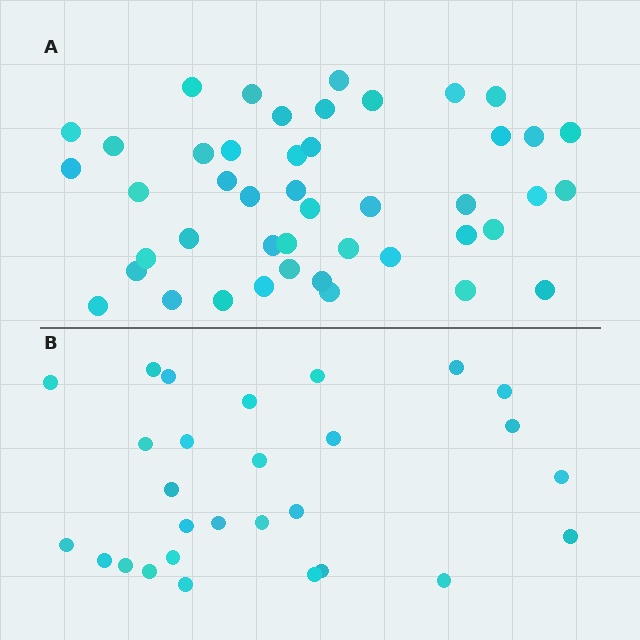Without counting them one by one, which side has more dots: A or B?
Region A (the top region) has more dots.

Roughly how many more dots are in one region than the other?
Region A has approximately 15 more dots than region B.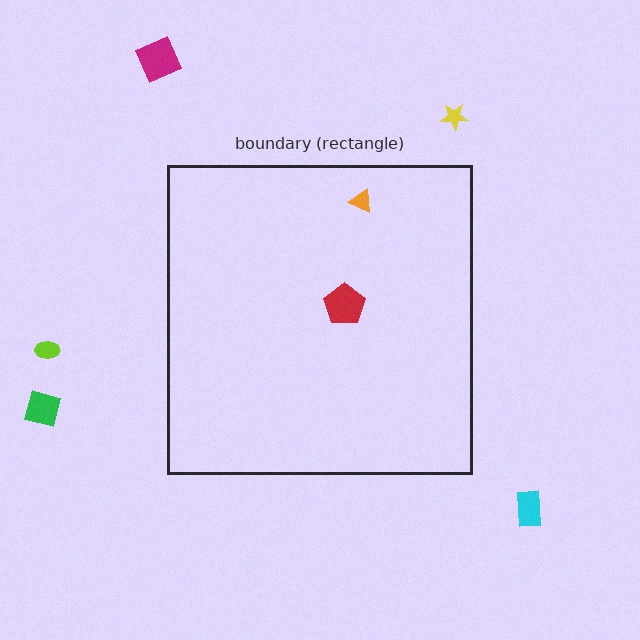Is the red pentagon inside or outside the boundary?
Inside.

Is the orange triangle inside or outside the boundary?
Inside.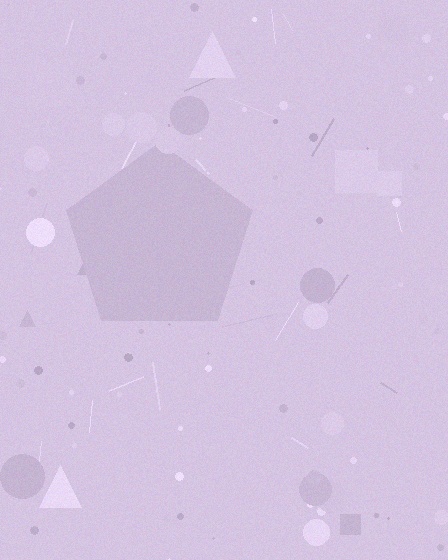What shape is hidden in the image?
A pentagon is hidden in the image.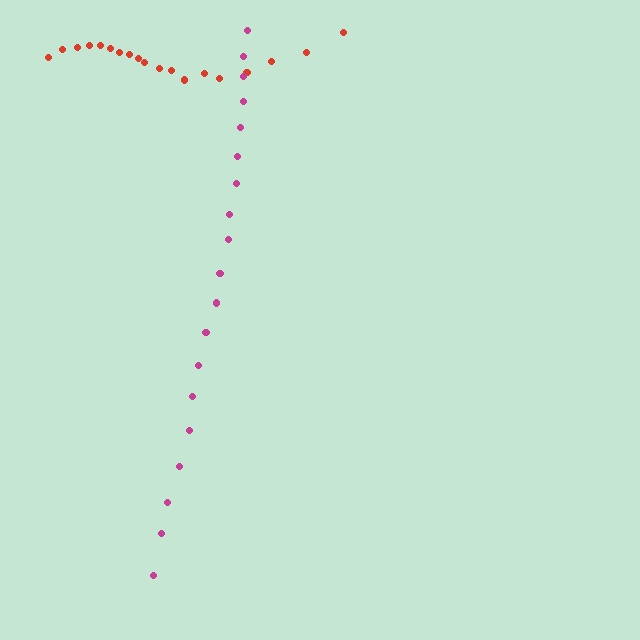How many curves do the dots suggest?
There are 2 distinct paths.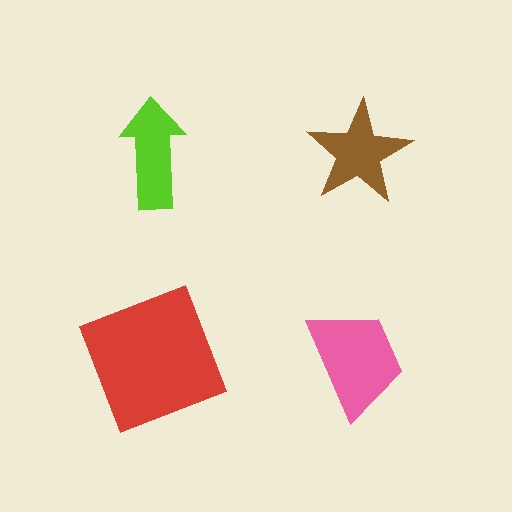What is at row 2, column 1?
A red square.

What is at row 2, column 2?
A pink trapezoid.